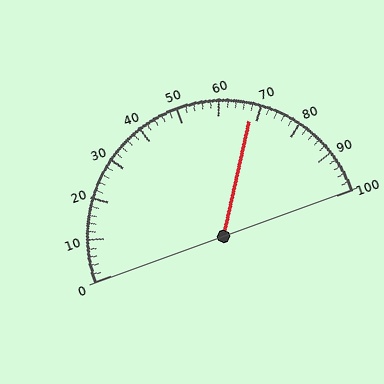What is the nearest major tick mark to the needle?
The nearest major tick mark is 70.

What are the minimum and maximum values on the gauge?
The gauge ranges from 0 to 100.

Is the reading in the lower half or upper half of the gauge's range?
The reading is in the upper half of the range (0 to 100).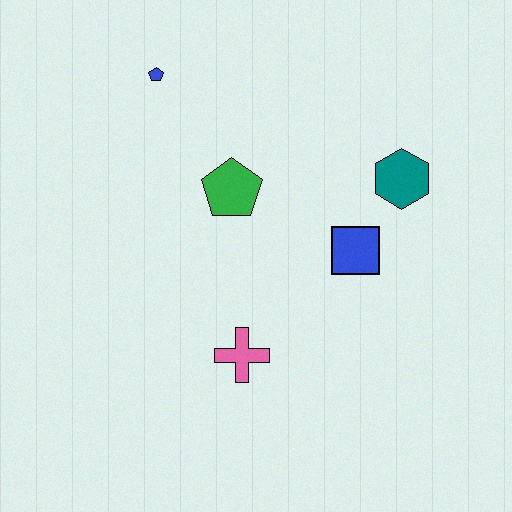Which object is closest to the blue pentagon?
The green pentagon is closest to the blue pentagon.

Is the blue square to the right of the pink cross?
Yes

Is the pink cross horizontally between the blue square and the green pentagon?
Yes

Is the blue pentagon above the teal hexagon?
Yes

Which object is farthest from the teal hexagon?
The blue pentagon is farthest from the teal hexagon.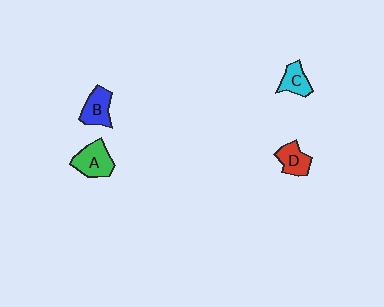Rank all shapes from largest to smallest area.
From largest to smallest: A (green), B (blue), D (red), C (cyan).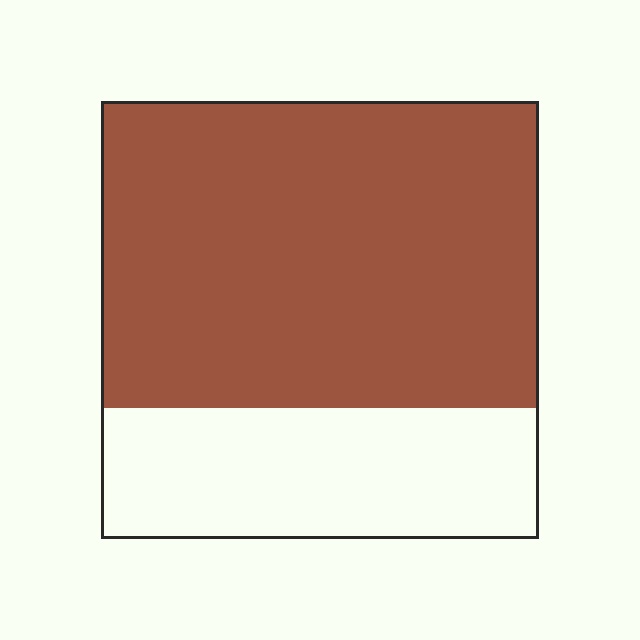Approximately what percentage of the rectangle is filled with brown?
Approximately 70%.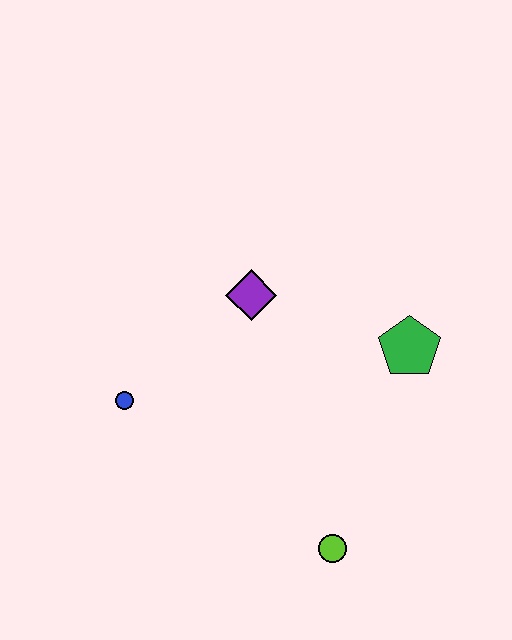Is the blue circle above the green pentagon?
No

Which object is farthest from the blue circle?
The green pentagon is farthest from the blue circle.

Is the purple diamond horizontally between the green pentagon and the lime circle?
No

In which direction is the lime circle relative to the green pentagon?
The lime circle is below the green pentagon.